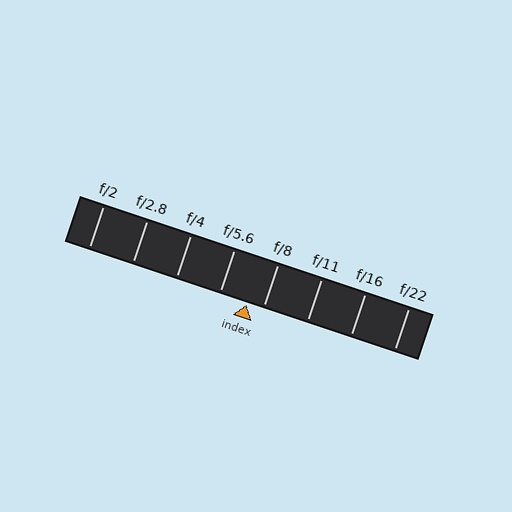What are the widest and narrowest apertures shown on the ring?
The widest aperture shown is f/2 and the narrowest is f/22.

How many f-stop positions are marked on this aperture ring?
There are 8 f-stop positions marked.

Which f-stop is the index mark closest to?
The index mark is closest to f/8.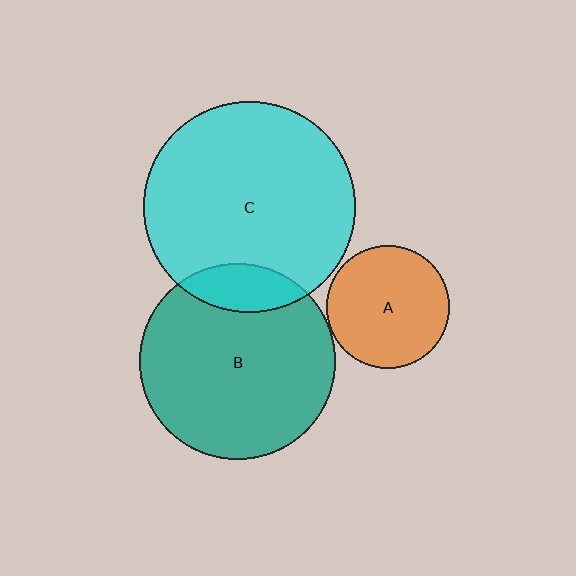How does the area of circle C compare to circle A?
Approximately 3.0 times.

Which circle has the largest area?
Circle C (cyan).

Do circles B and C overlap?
Yes.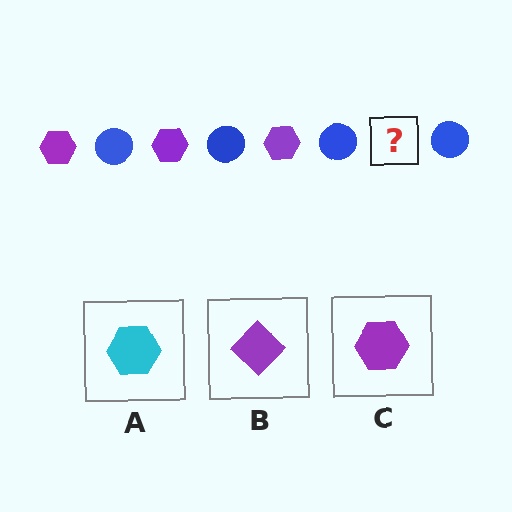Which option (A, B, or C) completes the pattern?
C.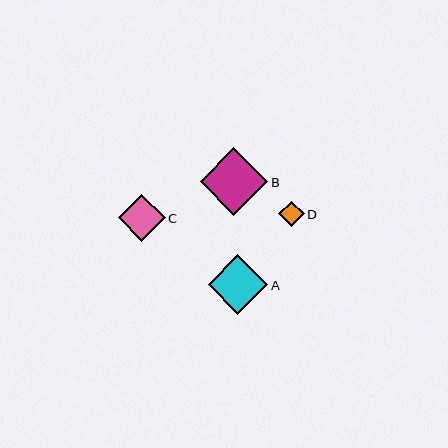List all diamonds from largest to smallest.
From largest to smallest: B, A, C, D.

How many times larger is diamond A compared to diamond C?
Diamond A is approximately 1.3 times the size of diamond C.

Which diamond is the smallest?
Diamond D is the smallest with a size of approximately 25 pixels.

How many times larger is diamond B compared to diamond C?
Diamond B is approximately 1.4 times the size of diamond C.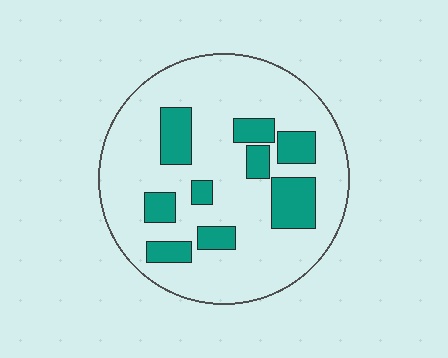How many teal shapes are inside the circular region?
9.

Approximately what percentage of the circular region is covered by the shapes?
Approximately 20%.